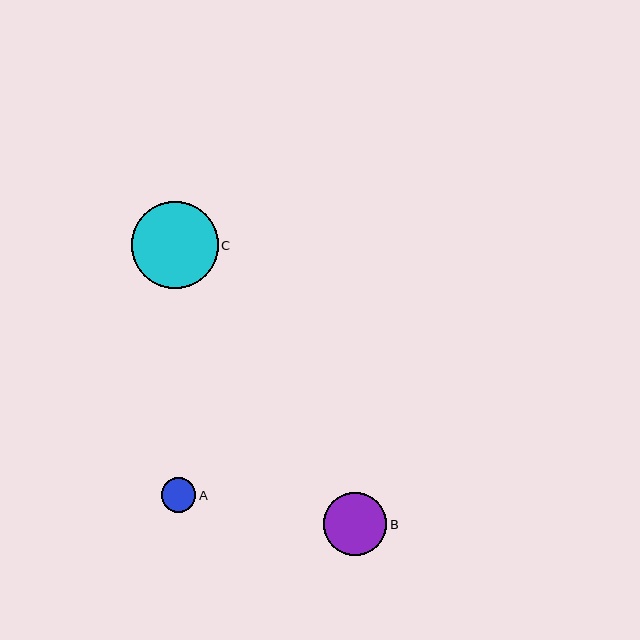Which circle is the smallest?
Circle A is the smallest with a size of approximately 34 pixels.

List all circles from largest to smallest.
From largest to smallest: C, B, A.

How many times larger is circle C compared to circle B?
Circle C is approximately 1.4 times the size of circle B.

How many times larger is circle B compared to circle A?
Circle B is approximately 1.8 times the size of circle A.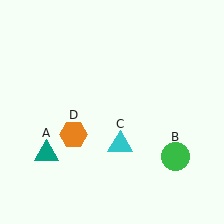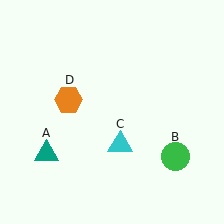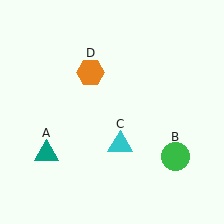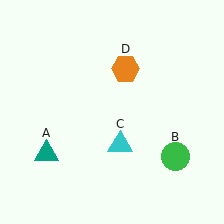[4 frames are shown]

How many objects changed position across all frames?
1 object changed position: orange hexagon (object D).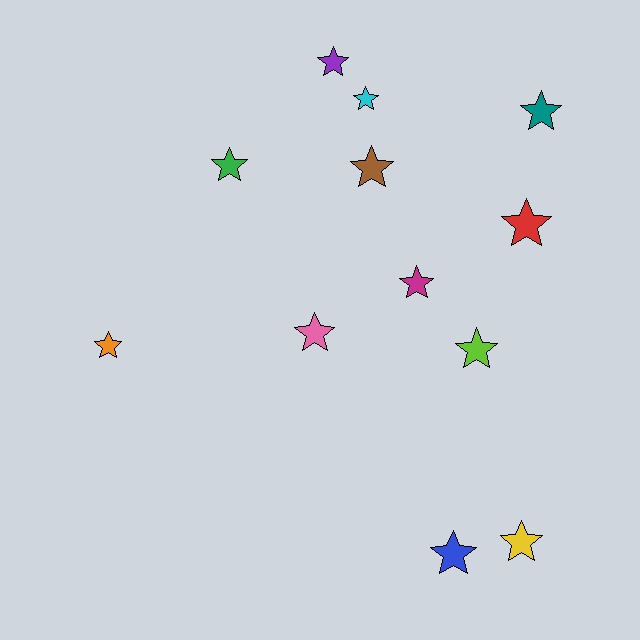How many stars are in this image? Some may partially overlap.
There are 12 stars.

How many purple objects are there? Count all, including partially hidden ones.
There is 1 purple object.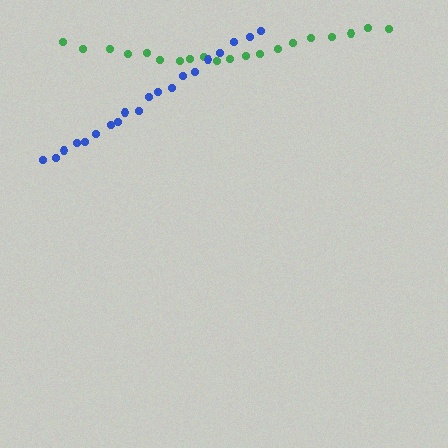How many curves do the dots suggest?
There are 2 distinct paths.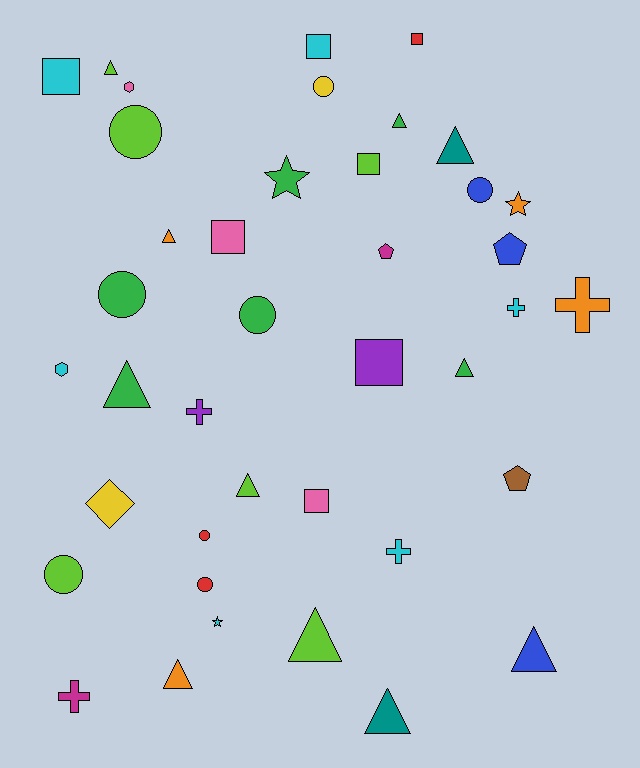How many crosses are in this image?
There are 5 crosses.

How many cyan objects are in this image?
There are 6 cyan objects.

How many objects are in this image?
There are 40 objects.